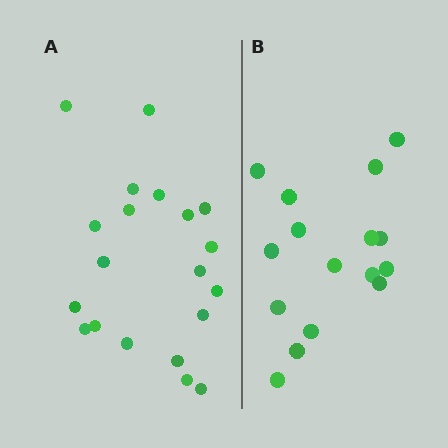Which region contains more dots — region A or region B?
Region A (the left region) has more dots.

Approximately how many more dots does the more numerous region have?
Region A has about 4 more dots than region B.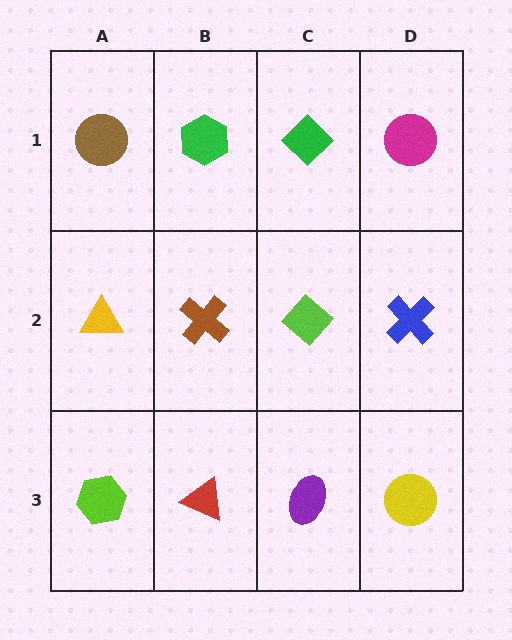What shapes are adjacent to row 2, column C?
A green diamond (row 1, column C), a purple ellipse (row 3, column C), a brown cross (row 2, column B), a blue cross (row 2, column D).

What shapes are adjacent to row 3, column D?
A blue cross (row 2, column D), a purple ellipse (row 3, column C).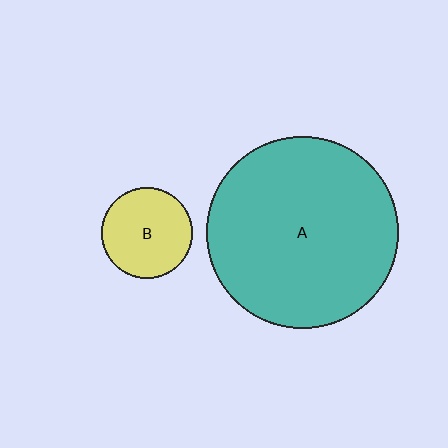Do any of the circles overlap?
No, none of the circles overlap.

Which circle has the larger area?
Circle A (teal).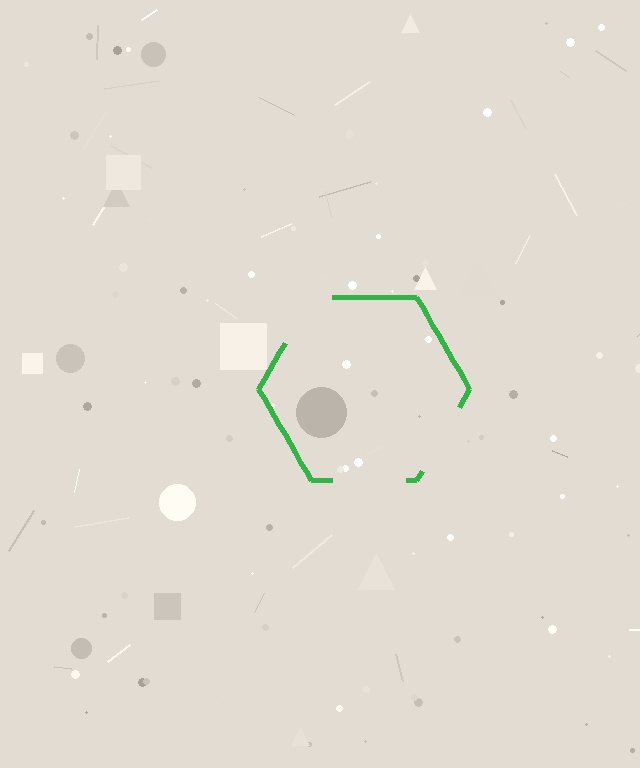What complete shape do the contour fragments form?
The contour fragments form a hexagon.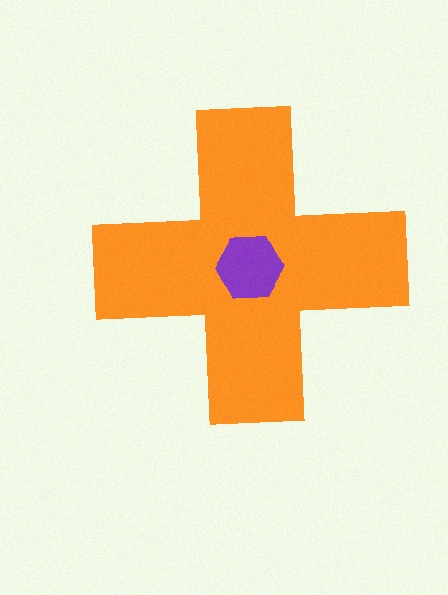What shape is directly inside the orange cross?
The purple hexagon.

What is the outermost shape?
The orange cross.